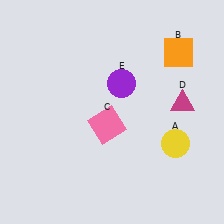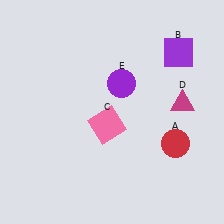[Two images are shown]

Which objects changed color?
A changed from yellow to red. B changed from orange to purple.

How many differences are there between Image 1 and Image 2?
There are 2 differences between the two images.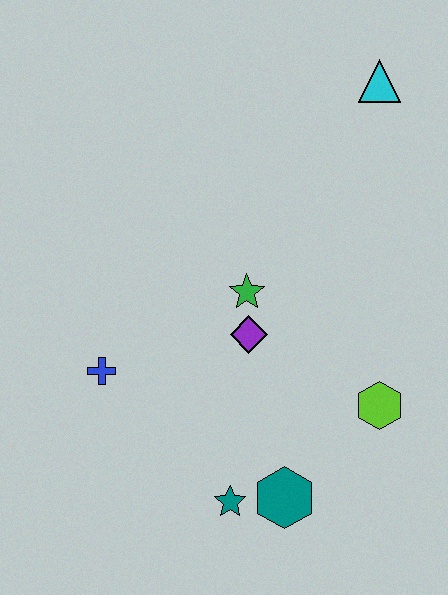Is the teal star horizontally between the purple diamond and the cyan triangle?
No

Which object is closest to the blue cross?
The purple diamond is closest to the blue cross.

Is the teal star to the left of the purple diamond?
Yes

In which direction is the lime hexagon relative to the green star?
The lime hexagon is to the right of the green star.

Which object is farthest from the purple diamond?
The cyan triangle is farthest from the purple diamond.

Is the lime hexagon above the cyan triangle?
No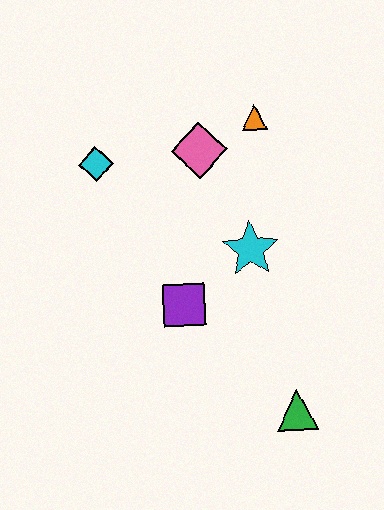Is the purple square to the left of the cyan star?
Yes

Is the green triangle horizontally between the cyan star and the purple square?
No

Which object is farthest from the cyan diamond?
The green triangle is farthest from the cyan diamond.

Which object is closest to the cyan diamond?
The pink diamond is closest to the cyan diamond.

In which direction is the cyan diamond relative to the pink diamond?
The cyan diamond is to the left of the pink diamond.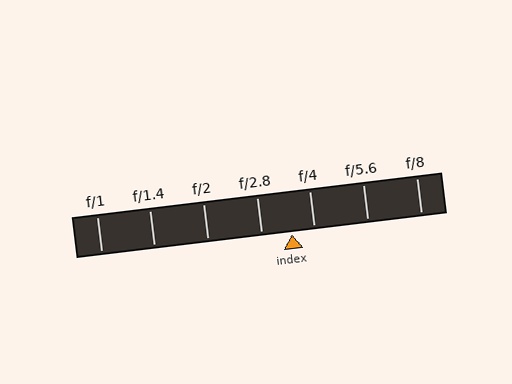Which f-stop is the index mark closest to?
The index mark is closest to f/4.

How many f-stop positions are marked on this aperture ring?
There are 7 f-stop positions marked.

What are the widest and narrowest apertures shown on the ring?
The widest aperture shown is f/1 and the narrowest is f/8.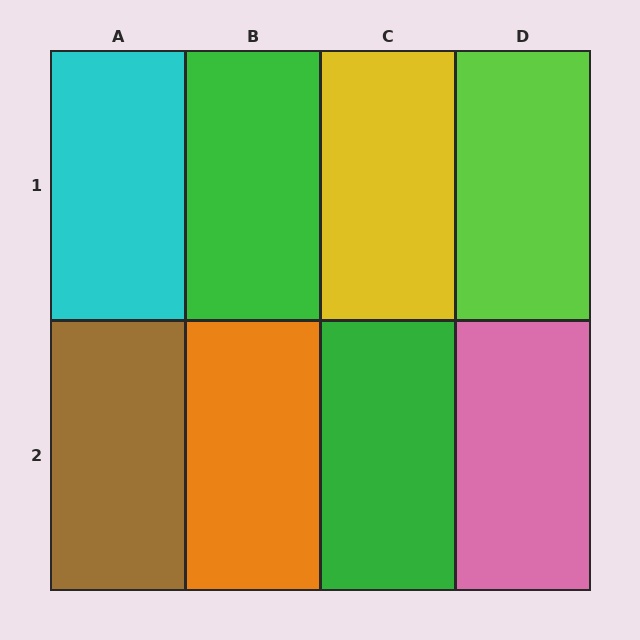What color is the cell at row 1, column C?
Yellow.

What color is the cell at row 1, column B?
Green.